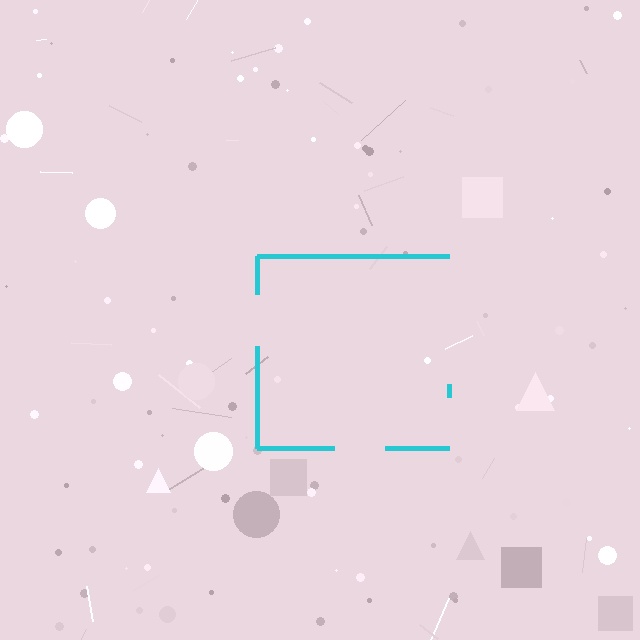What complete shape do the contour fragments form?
The contour fragments form a square.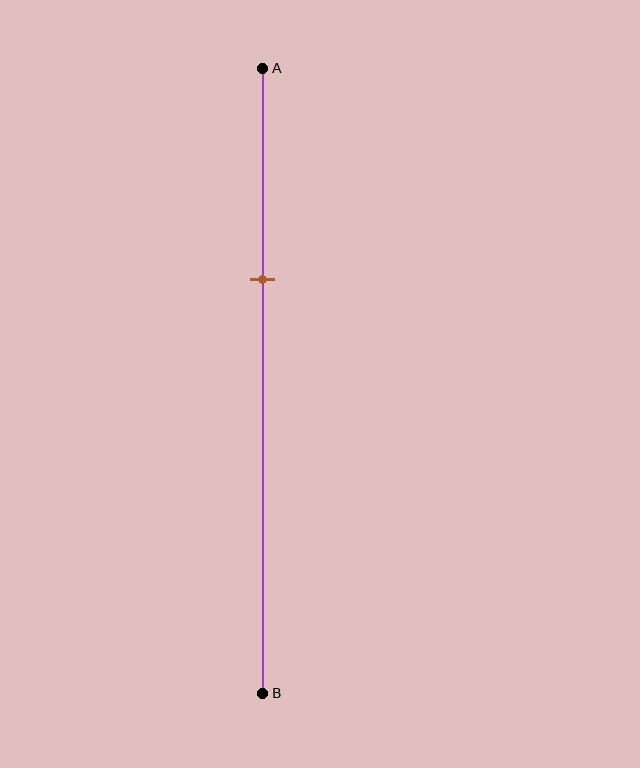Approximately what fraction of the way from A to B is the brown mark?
The brown mark is approximately 35% of the way from A to B.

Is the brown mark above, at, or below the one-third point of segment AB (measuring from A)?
The brown mark is approximately at the one-third point of segment AB.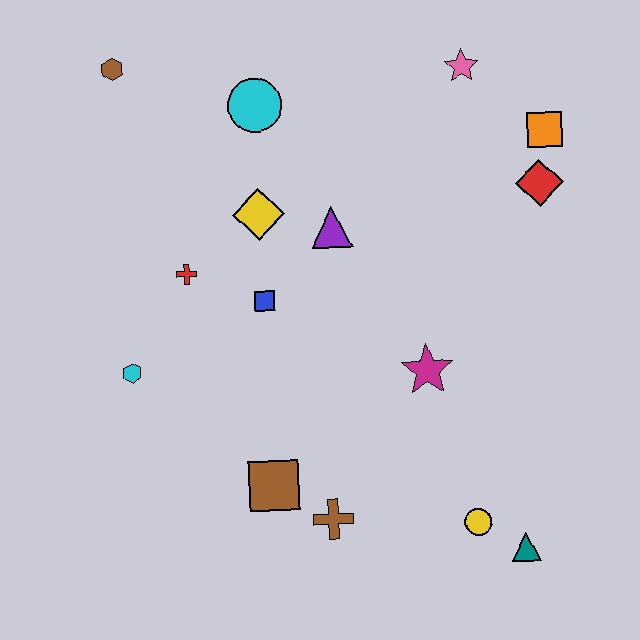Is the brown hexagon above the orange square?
Yes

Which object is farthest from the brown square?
The pink star is farthest from the brown square.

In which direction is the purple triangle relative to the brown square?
The purple triangle is above the brown square.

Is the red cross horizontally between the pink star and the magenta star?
No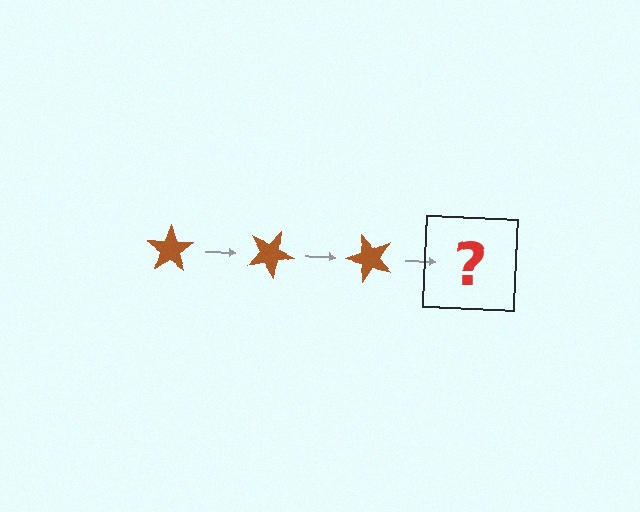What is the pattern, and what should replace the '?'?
The pattern is that the star rotates 25 degrees each step. The '?' should be a brown star rotated 75 degrees.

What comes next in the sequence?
The next element should be a brown star rotated 75 degrees.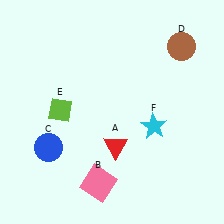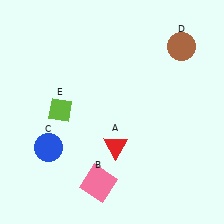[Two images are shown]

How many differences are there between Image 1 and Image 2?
There is 1 difference between the two images.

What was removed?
The cyan star (F) was removed in Image 2.